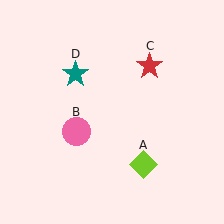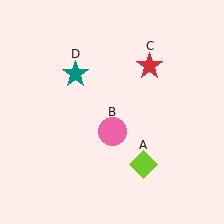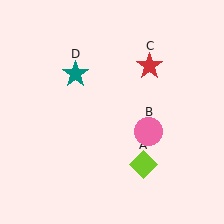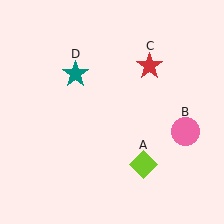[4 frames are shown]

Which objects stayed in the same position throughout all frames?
Lime diamond (object A) and red star (object C) and teal star (object D) remained stationary.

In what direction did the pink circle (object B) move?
The pink circle (object B) moved right.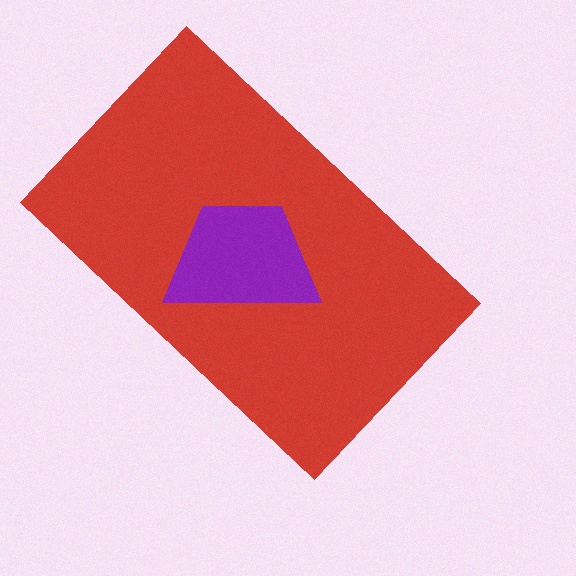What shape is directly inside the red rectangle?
The purple trapezoid.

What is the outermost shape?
The red rectangle.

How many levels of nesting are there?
2.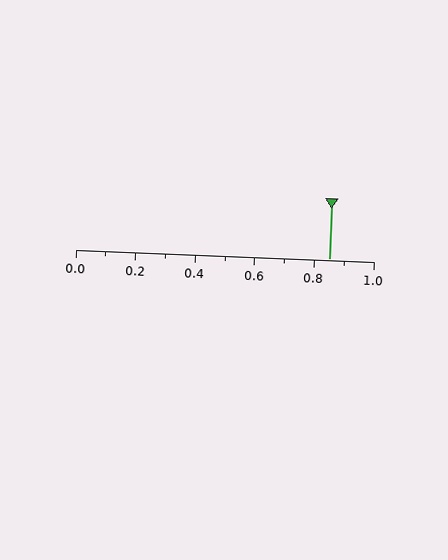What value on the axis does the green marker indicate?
The marker indicates approximately 0.85.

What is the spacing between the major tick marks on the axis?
The major ticks are spaced 0.2 apart.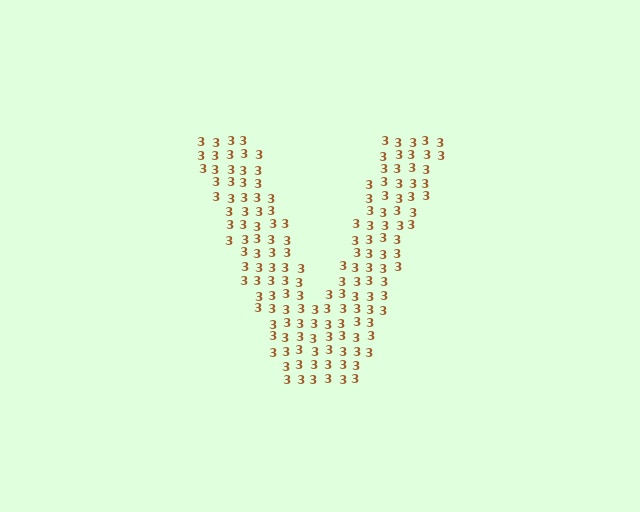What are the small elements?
The small elements are digit 3's.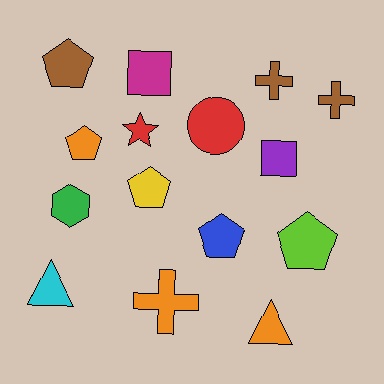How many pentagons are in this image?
There are 5 pentagons.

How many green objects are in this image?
There is 1 green object.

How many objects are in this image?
There are 15 objects.